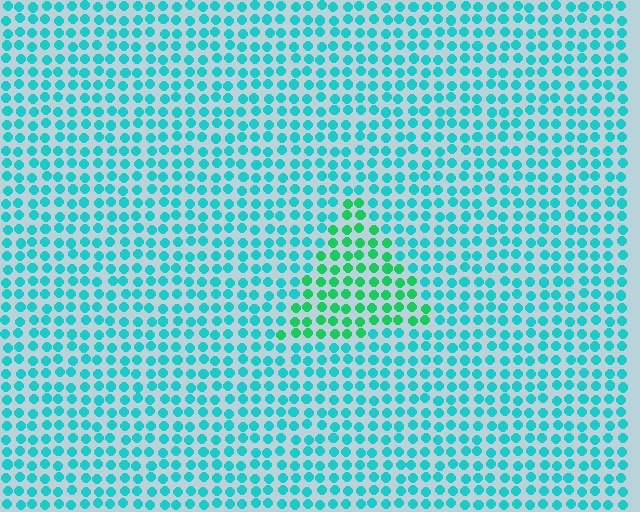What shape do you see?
I see a triangle.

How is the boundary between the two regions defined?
The boundary is defined purely by a slight shift in hue (about 36 degrees). Spacing, size, and orientation are identical on both sides.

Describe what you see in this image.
The image is filled with small cyan elements in a uniform arrangement. A triangle-shaped region is visible where the elements are tinted to a slightly different hue, forming a subtle color boundary.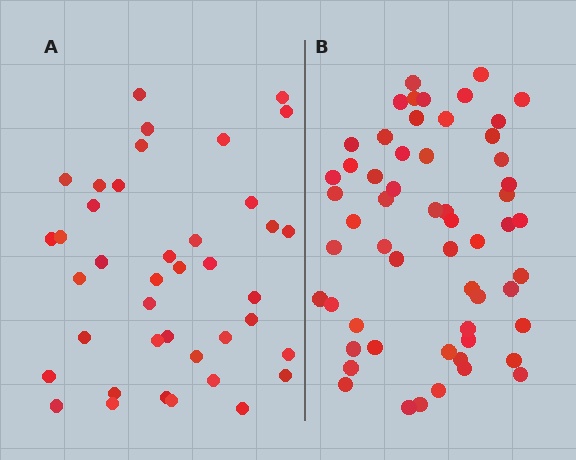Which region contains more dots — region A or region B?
Region B (the right region) has more dots.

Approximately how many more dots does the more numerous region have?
Region B has approximately 15 more dots than region A.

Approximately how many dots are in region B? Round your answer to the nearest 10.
About 60 dots. (The exact count is 57, which rounds to 60.)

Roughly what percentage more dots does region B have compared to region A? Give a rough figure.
About 40% more.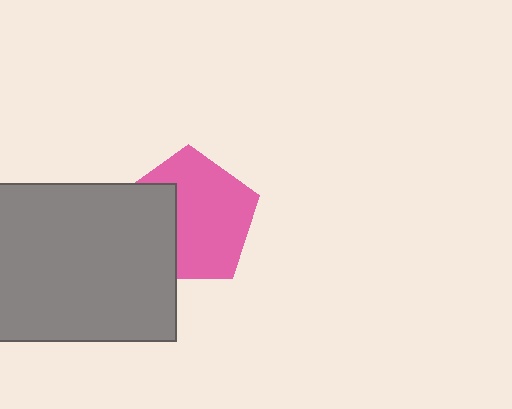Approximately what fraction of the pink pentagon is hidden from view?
Roughly 34% of the pink pentagon is hidden behind the gray rectangle.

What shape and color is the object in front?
The object in front is a gray rectangle.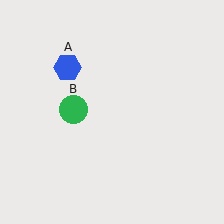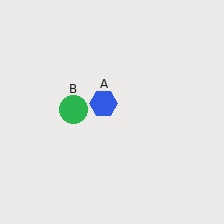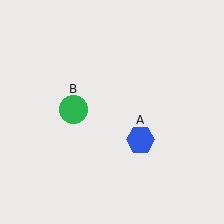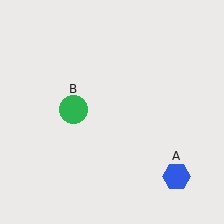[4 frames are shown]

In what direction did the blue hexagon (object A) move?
The blue hexagon (object A) moved down and to the right.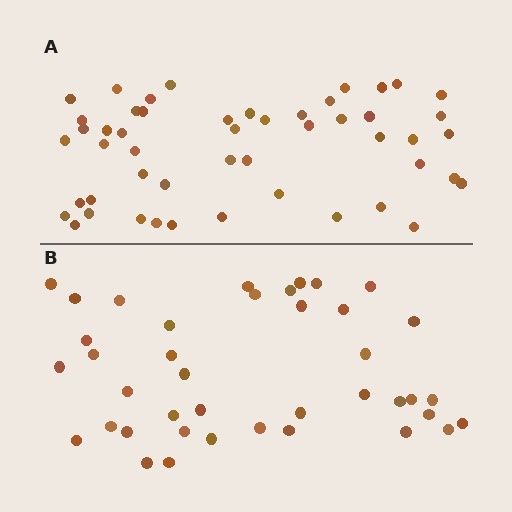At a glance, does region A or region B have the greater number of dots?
Region A (the top region) has more dots.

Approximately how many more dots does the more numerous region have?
Region A has roughly 10 or so more dots than region B.